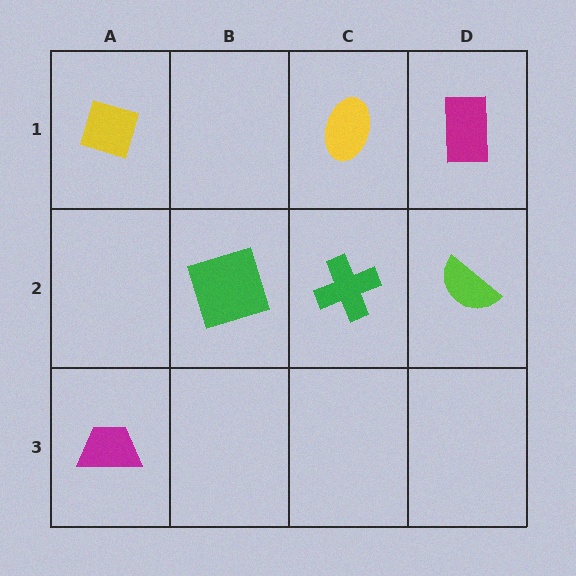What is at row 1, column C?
A yellow ellipse.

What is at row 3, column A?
A magenta trapezoid.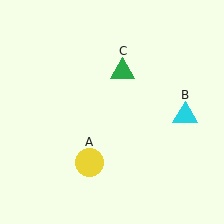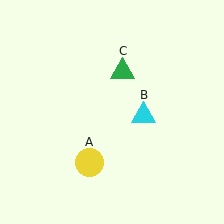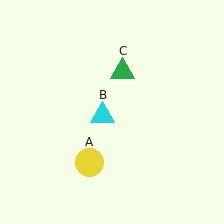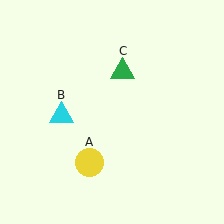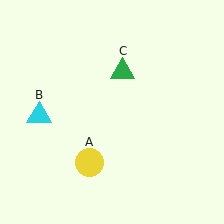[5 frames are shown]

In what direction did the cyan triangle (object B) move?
The cyan triangle (object B) moved left.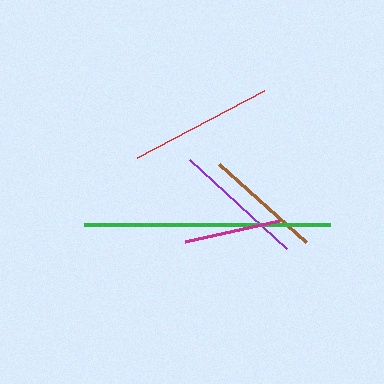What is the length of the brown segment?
The brown segment is approximately 117 pixels long.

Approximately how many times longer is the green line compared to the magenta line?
The green line is approximately 2.6 times the length of the magenta line.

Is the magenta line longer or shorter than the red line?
The red line is longer than the magenta line.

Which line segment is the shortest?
The magenta line is the shortest at approximately 96 pixels.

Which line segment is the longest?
The green line is the longest at approximately 247 pixels.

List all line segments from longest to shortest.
From longest to shortest: green, red, purple, brown, magenta.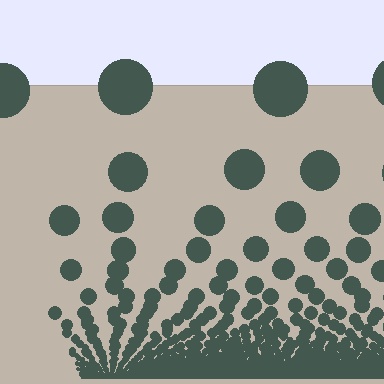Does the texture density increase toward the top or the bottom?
Density increases toward the bottom.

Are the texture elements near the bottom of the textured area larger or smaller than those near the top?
Smaller. The gradient is inverted — elements near the bottom are smaller and denser.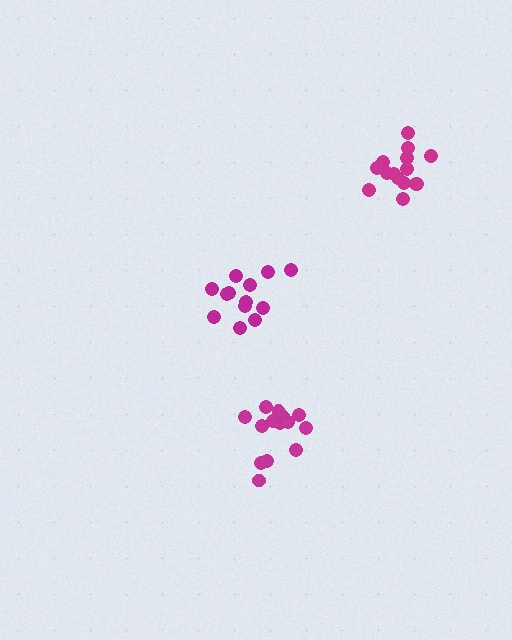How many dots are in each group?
Group 1: 14 dots, Group 2: 15 dots, Group 3: 13 dots (42 total).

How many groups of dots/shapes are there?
There are 3 groups.